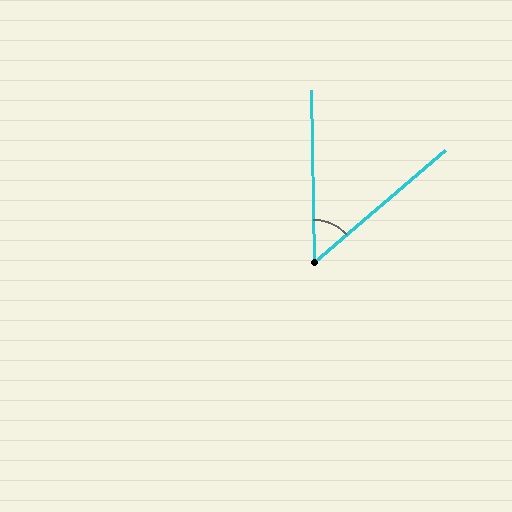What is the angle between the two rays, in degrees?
Approximately 50 degrees.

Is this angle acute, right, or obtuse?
It is acute.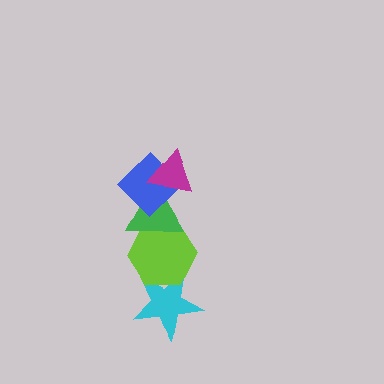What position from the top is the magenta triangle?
The magenta triangle is 1st from the top.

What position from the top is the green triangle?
The green triangle is 3rd from the top.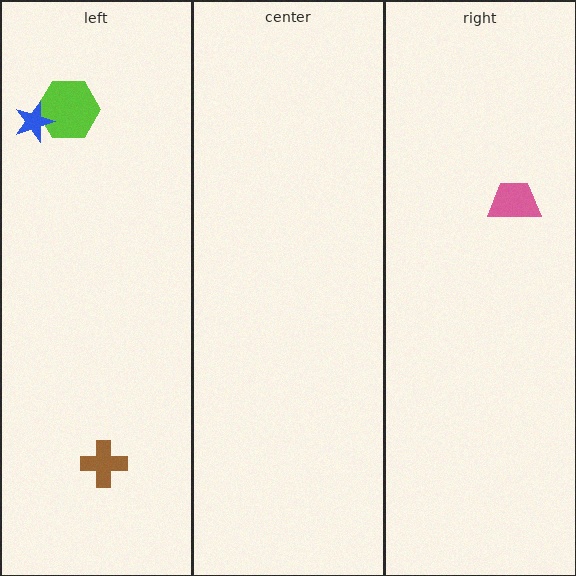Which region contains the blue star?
The left region.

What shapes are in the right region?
The pink trapezoid.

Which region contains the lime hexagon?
The left region.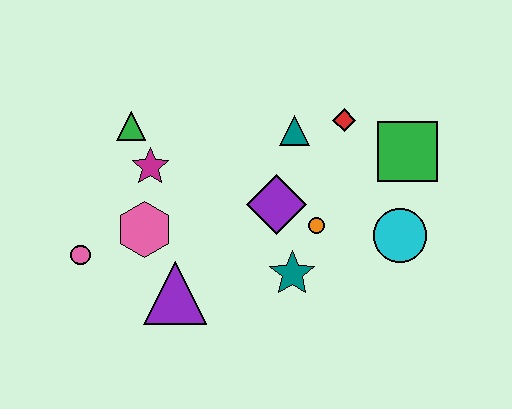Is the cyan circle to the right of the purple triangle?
Yes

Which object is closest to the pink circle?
The pink hexagon is closest to the pink circle.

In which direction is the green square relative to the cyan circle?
The green square is above the cyan circle.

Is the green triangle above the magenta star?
Yes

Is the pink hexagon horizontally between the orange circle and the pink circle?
Yes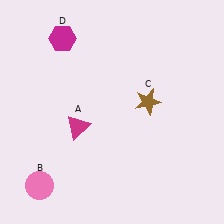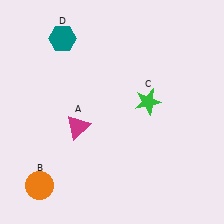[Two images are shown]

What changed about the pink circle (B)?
In Image 1, B is pink. In Image 2, it changed to orange.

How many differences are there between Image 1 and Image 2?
There are 3 differences between the two images.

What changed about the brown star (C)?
In Image 1, C is brown. In Image 2, it changed to green.